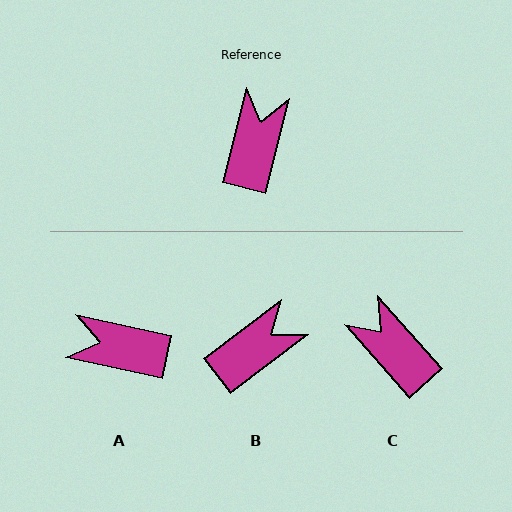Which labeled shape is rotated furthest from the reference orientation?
A, about 92 degrees away.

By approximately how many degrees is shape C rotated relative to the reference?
Approximately 56 degrees counter-clockwise.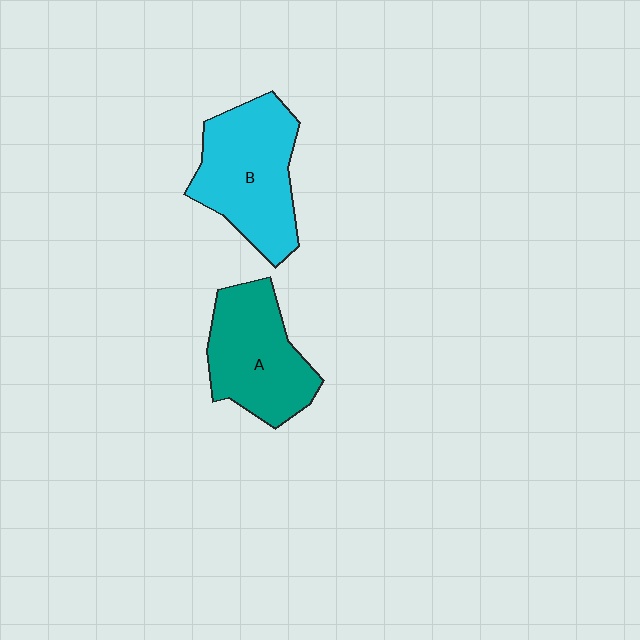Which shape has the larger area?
Shape B (cyan).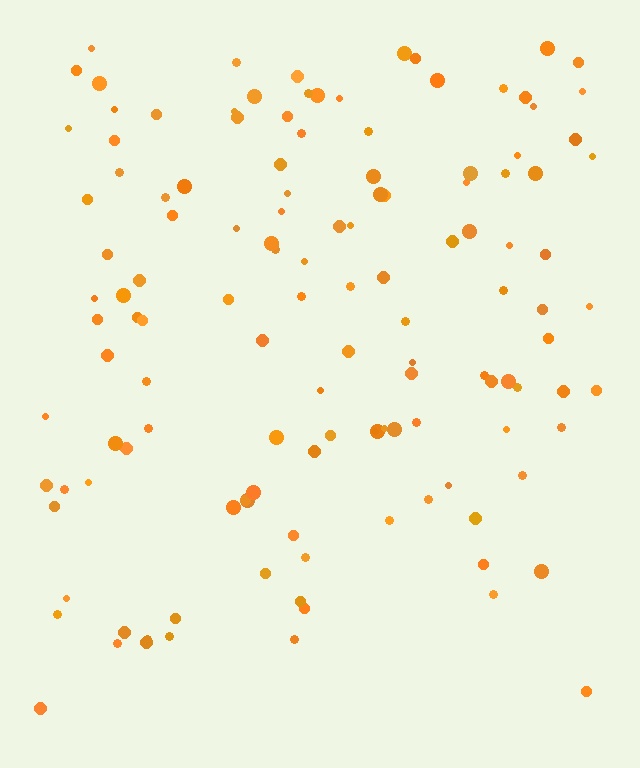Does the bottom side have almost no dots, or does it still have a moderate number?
Still a moderate number, just noticeably fewer than the top.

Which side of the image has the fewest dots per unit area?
The bottom.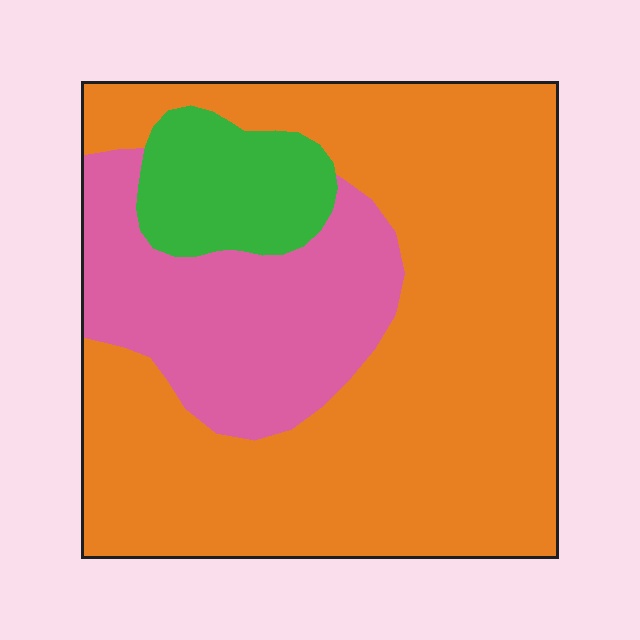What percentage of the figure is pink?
Pink takes up about one quarter (1/4) of the figure.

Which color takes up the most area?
Orange, at roughly 65%.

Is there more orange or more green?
Orange.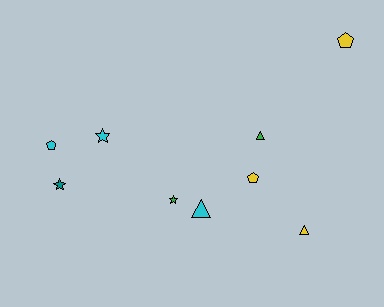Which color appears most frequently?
Cyan, with 3 objects.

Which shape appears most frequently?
Triangle, with 3 objects.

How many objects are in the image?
There are 9 objects.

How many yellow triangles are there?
There is 1 yellow triangle.